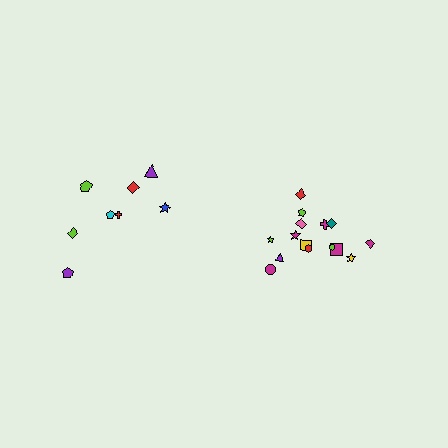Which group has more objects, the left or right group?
The right group.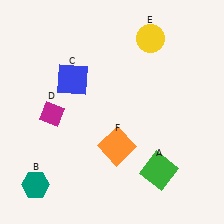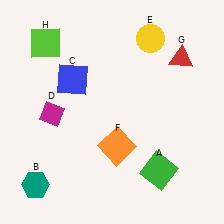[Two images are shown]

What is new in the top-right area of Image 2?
A red triangle (G) was added in the top-right area of Image 2.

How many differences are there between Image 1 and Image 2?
There are 2 differences between the two images.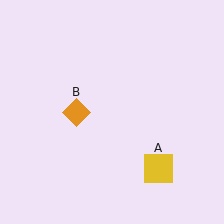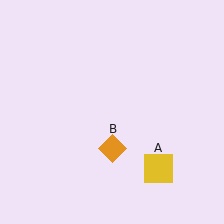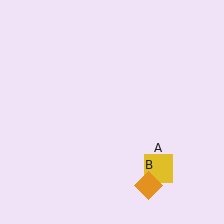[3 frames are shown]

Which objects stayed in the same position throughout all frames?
Yellow square (object A) remained stationary.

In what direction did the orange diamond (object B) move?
The orange diamond (object B) moved down and to the right.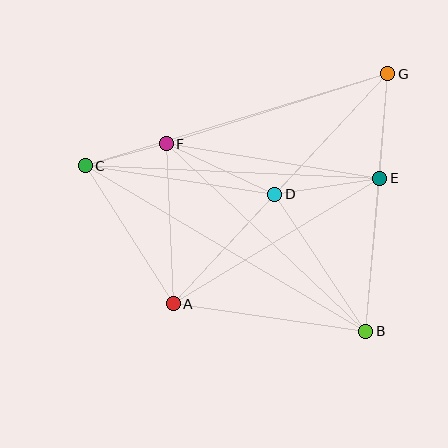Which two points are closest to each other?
Points C and F are closest to each other.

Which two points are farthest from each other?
Points B and C are farthest from each other.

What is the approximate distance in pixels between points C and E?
The distance between C and E is approximately 294 pixels.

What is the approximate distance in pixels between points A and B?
The distance between A and B is approximately 194 pixels.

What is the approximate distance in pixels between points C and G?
The distance between C and G is approximately 316 pixels.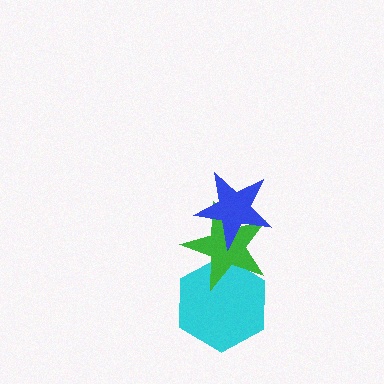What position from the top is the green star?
The green star is 2nd from the top.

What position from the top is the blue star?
The blue star is 1st from the top.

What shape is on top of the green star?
The blue star is on top of the green star.